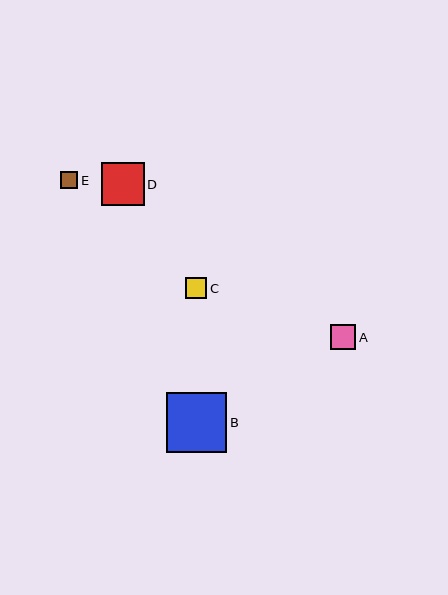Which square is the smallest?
Square E is the smallest with a size of approximately 17 pixels.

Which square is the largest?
Square B is the largest with a size of approximately 60 pixels.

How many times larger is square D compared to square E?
Square D is approximately 2.5 times the size of square E.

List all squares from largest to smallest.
From largest to smallest: B, D, A, C, E.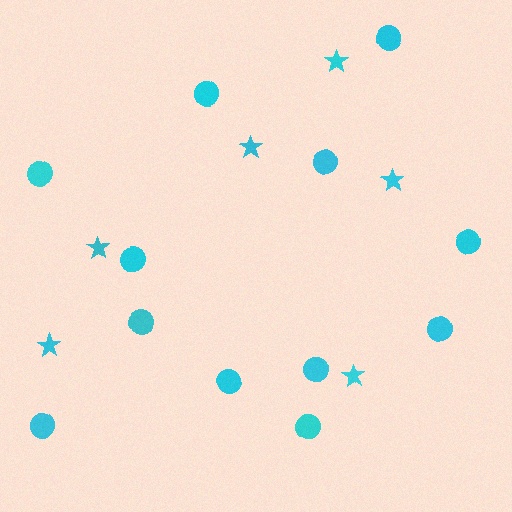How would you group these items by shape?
There are 2 groups: one group of circles (12) and one group of stars (6).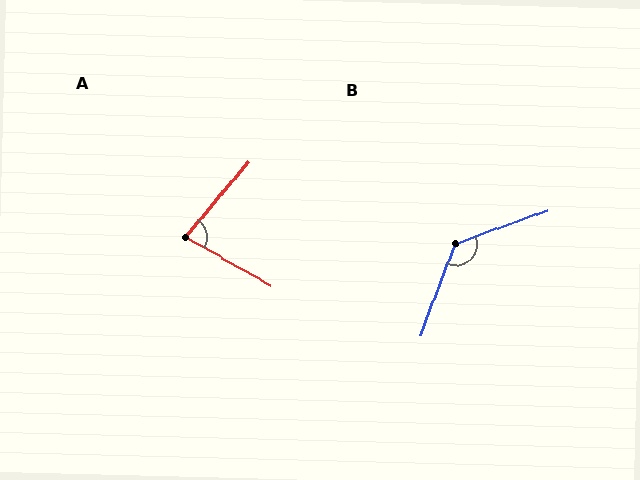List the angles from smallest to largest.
A (79°), B (131°).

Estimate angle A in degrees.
Approximately 79 degrees.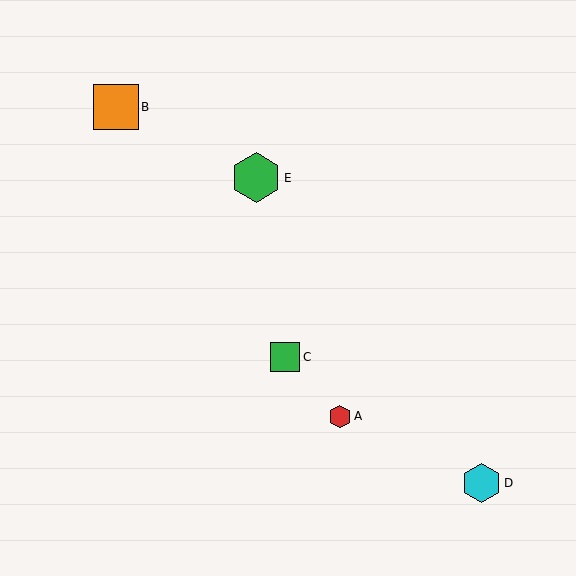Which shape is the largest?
The green hexagon (labeled E) is the largest.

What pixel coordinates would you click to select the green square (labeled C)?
Click at (285, 357) to select the green square C.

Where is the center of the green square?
The center of the green square is at (285, 357).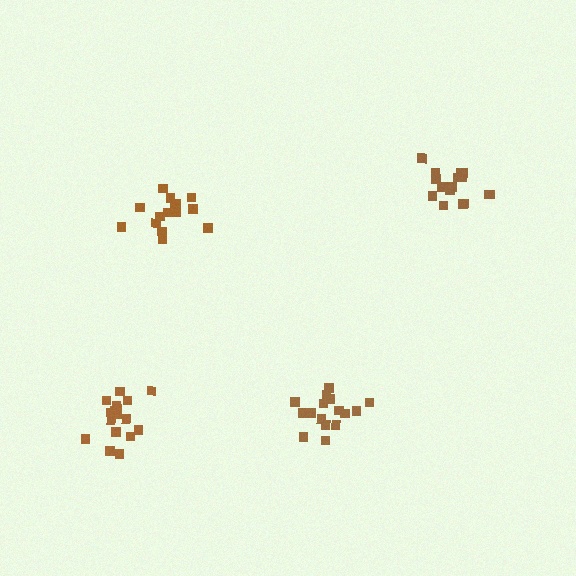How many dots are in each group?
Group 1: 17 dots, Group 2: 16 dots, Group 3: 18 dots, Group 4: 15 dots (66 total).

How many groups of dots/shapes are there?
There are 4 groups.